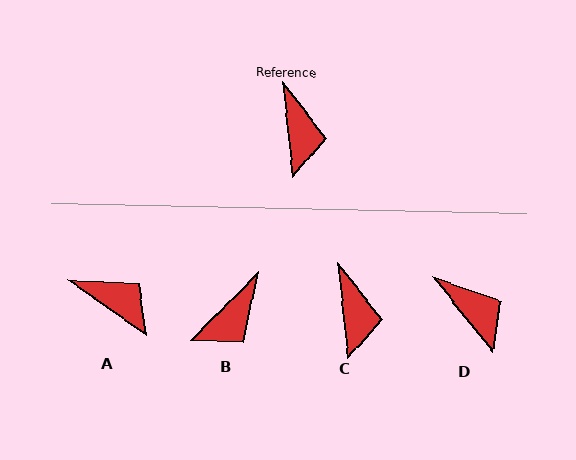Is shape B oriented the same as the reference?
No, it is off by about 50 degrees.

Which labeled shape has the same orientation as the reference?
C.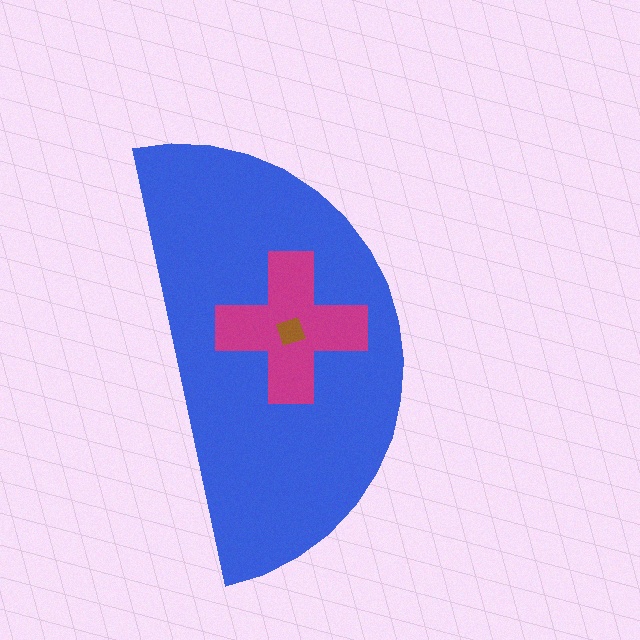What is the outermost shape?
The blue semicircle.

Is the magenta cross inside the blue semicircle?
Yes.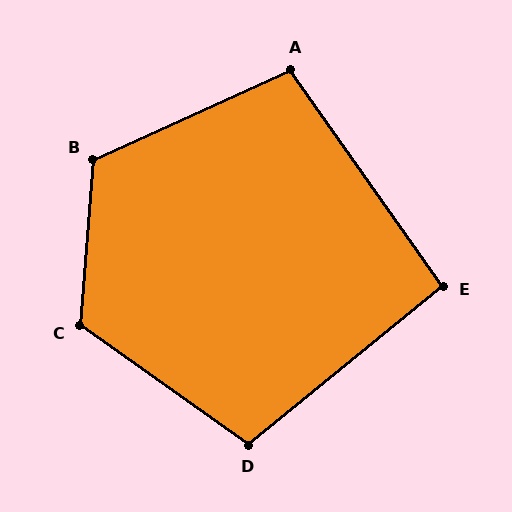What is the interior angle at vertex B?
Approximately 119 degrees (obtuse).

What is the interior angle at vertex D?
Approximately 105 degrees (obtuse).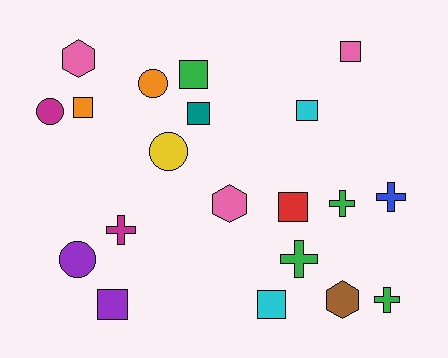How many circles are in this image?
There are 4 circles.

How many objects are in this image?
There are 20 objects.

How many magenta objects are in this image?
There are 2 magenta objects.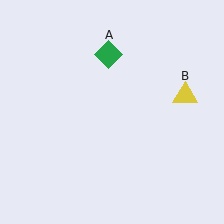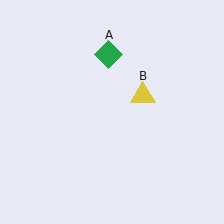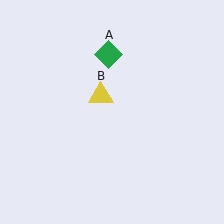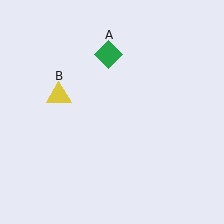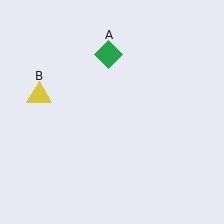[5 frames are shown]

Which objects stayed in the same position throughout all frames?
Green diamond (object A) remained stationary.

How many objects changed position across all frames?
1 object changed position: yellow triangle (object B).